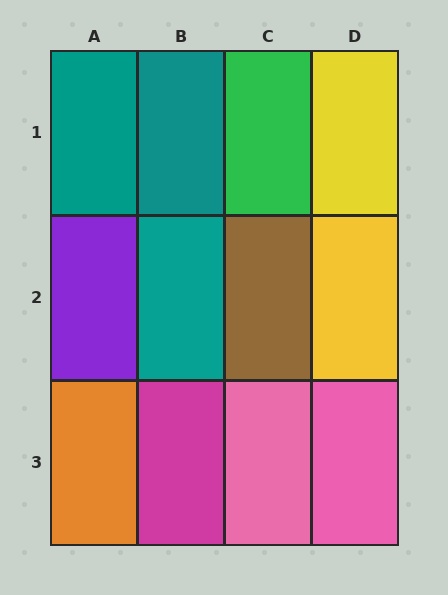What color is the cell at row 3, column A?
Orange.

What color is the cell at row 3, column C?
Pink.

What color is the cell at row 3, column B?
Magenta.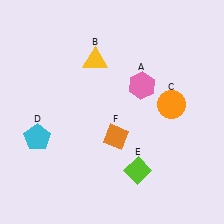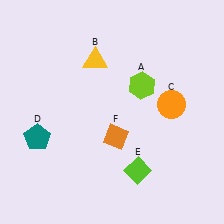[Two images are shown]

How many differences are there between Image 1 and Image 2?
There are 2 differences between the two images.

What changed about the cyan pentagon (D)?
In Image 1, D is cyan. In Image 2, it changed to teal.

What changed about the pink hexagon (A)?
In Image 1, A is pink. In Image 2, it changed to lime.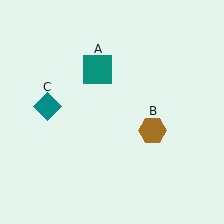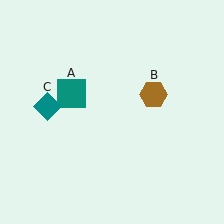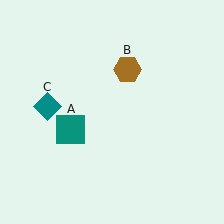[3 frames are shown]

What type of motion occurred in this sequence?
The teal square (object A), brown hexagon (object B) rotated counterclockwise around the center of the scene.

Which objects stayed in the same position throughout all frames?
Teal diamond (object C) remained stationary.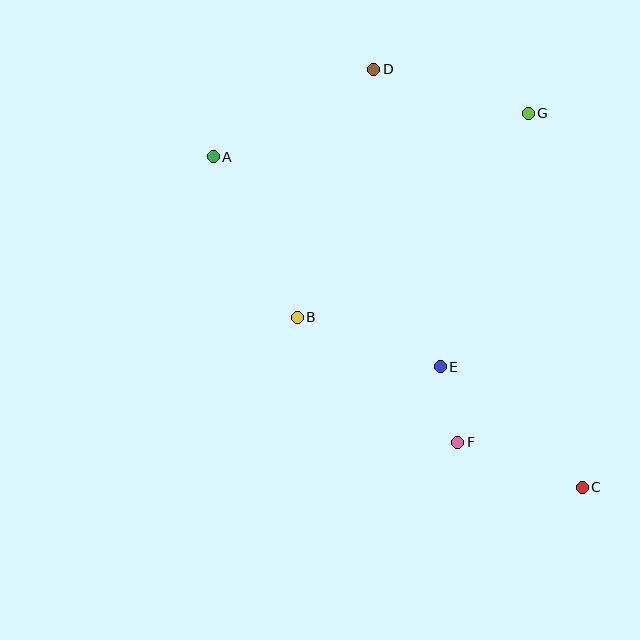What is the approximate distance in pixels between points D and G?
The distance between D and G is approximately 160 pixels.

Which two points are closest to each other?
Points E and F are closest to each other.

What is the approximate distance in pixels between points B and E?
The distance between B and E is approximately 151 pixels.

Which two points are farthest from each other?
Points A and C are farthest from each other.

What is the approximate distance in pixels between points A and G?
The distance between A and G is approximately 318 pixels.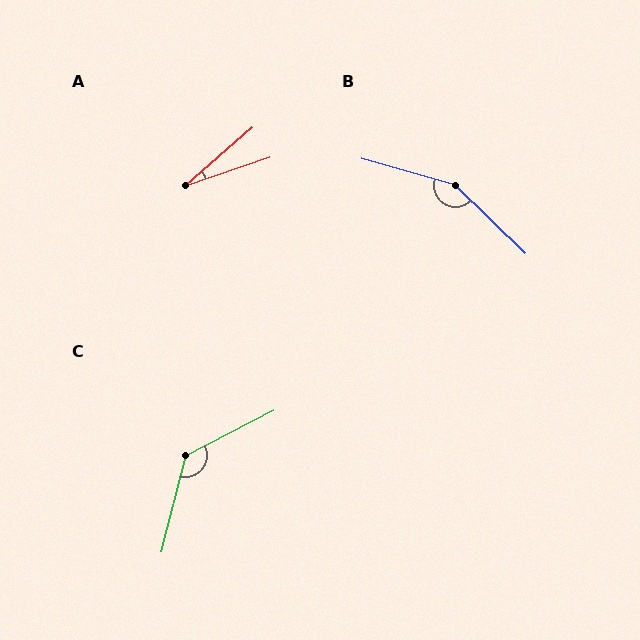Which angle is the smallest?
A, at approximately 22 degrees.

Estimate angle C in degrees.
Approximately 132 degrees.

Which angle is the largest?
B, at approximately 152 degrees.